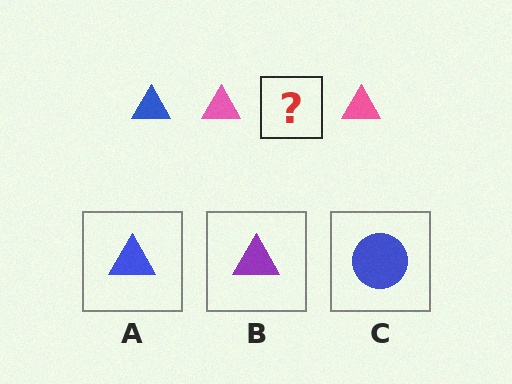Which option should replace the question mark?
Option A.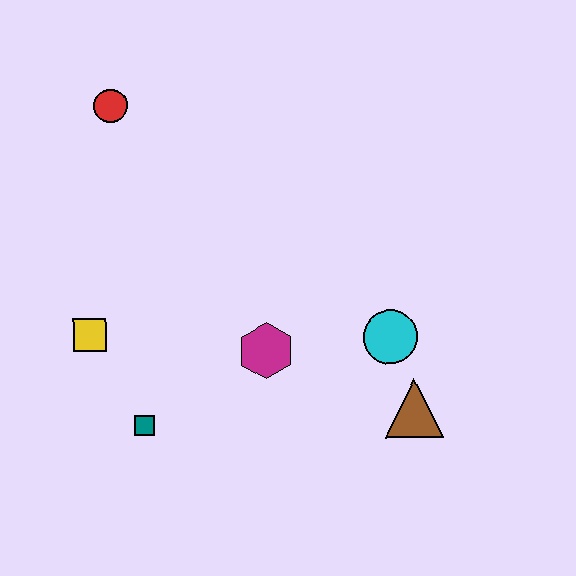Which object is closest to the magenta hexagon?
The cyan circle is closest to the magenta hexagon.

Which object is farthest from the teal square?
The red circle is farthest from the teal square.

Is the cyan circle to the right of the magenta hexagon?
Yes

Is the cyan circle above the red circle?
No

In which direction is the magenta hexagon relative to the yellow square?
The magenta hexagon is to the right of the yellow square.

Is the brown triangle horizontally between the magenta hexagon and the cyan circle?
No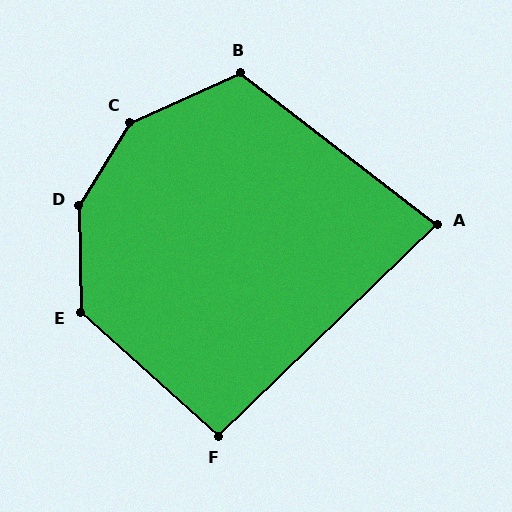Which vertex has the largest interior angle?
D, at approximately 148 degrees.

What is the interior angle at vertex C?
Approximately 145 degrees (obtuse).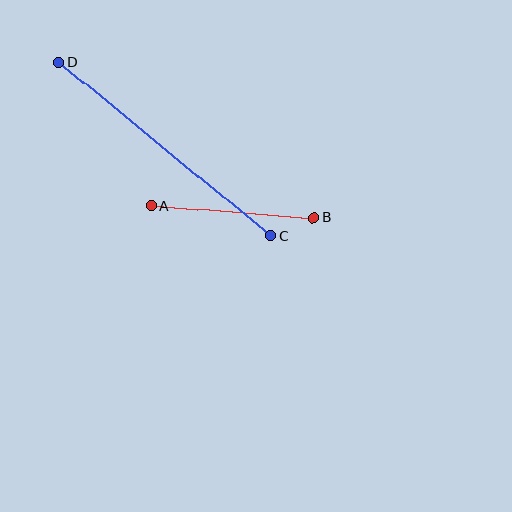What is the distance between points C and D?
The distance is approximately 274 pixels.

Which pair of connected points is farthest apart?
Points C and D are farthest apart.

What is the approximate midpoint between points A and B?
The midpoint is at approximately (232, 212) pixels.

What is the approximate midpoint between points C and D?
The midpoint is at approximately (165, 149) pixels.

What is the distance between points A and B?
The distance is approximately 163 pixels.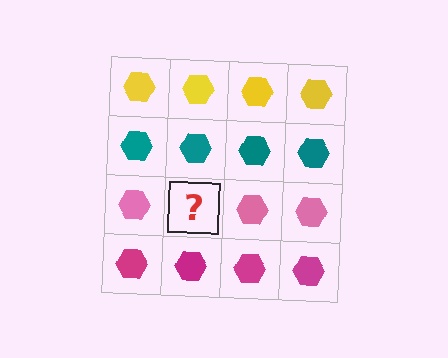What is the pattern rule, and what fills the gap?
The rule is that each row has a consistent color. The gap should be filled with a pink hexagon.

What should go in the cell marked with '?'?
The missing cell should contain a pink hexagon.